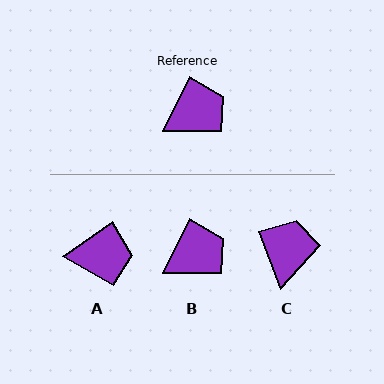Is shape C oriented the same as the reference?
No, it is off by about 47 degrees.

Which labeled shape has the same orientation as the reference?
B.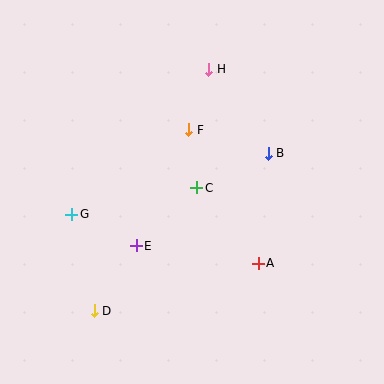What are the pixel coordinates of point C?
Point C is at (197, 188).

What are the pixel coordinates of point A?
Point A is at (258, 263).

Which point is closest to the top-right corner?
Point H is closest to the top-right corner.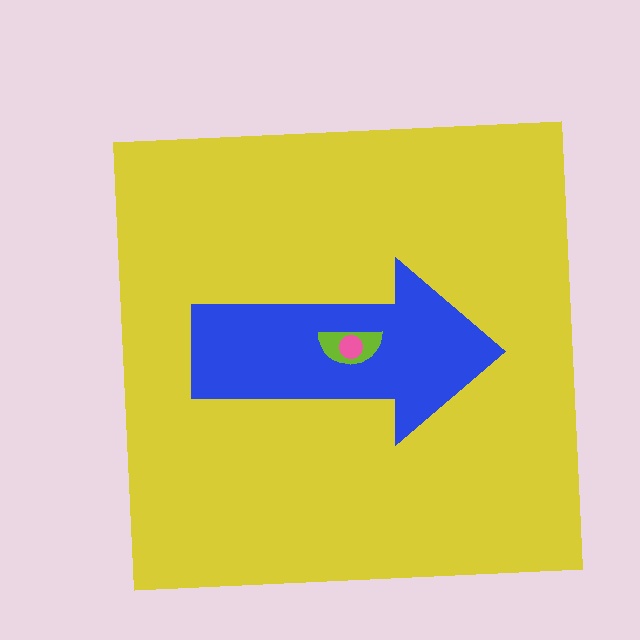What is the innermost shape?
The pink circle.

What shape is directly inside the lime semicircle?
The pink circle.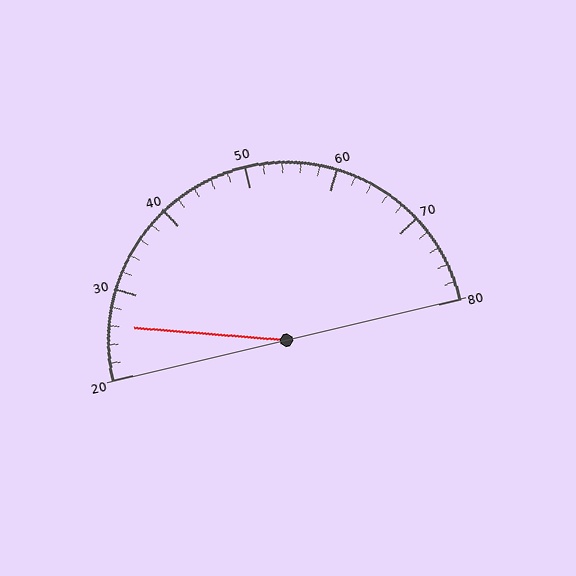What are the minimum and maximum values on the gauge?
The gauge ranges from 20 to 80.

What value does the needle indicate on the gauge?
The needle indicates approximately 26.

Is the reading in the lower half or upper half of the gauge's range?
The reading is in the lower half of the range (20 to 80).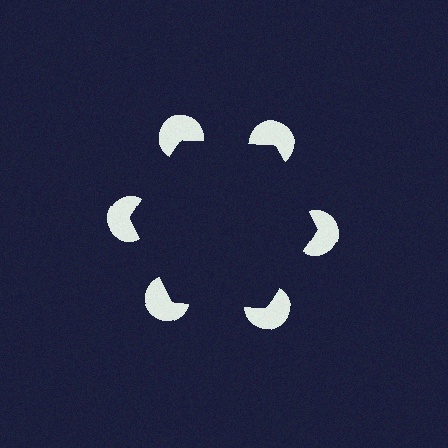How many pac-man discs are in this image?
There are 6 — one at each vertex of the illusory hexagon.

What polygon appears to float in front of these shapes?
An illusory hexagon — its edges are inferred from the aligned wedge cuts in the pac-man discs, not physically drawn.